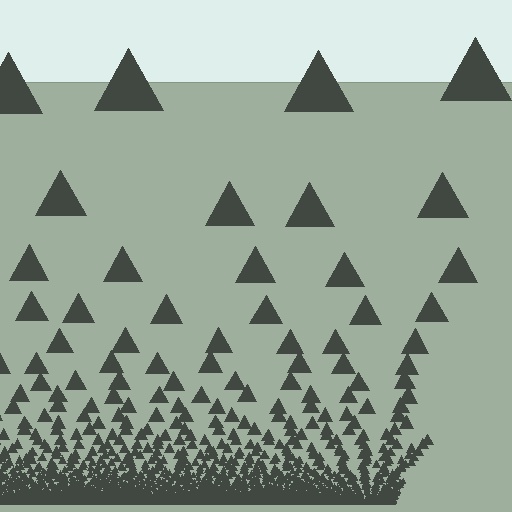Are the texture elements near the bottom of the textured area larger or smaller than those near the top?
Smaller. The gradient is inverted — elements near the bottom are smaller and denser.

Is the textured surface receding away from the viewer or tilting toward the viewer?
The surface appears to tilt toward the viewer. Texture elements get larger and sparser toward the top.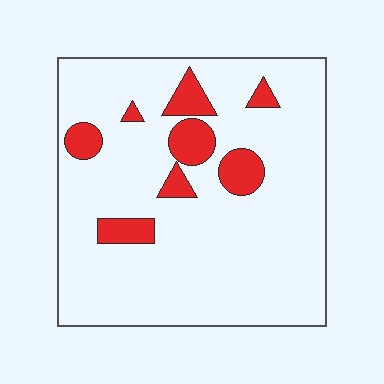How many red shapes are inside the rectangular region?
8.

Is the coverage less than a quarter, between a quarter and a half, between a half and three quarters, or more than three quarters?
Less than a quarter.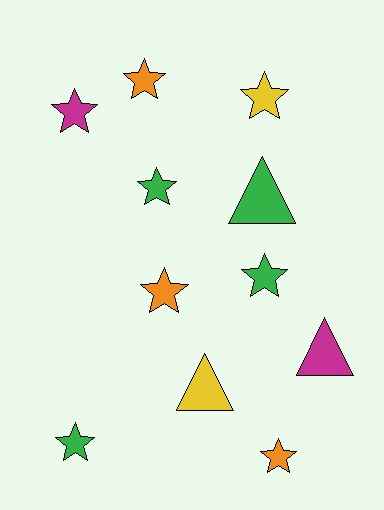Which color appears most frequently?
Green, with 4 objects.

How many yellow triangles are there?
There is 1 yellow triangle.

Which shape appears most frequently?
Star, with 8 objects.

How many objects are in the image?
There are 11 objects.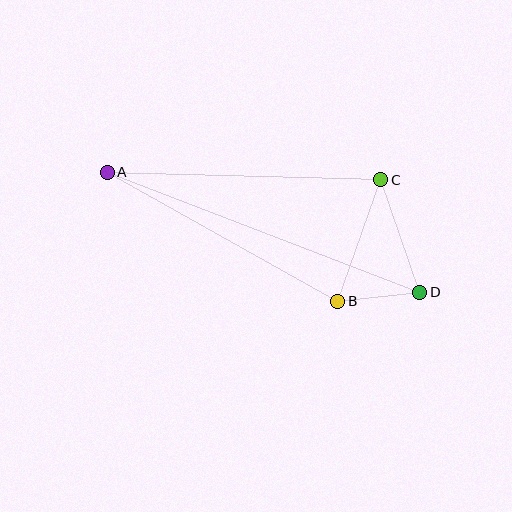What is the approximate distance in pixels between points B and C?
The distance between B and C is approximately 129 pixels.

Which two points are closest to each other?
Points B and D are closest to each other.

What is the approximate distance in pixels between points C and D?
The distance between C and D is approximately 119 pixels.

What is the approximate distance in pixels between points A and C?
The distance between A and C is approximately 274 pixels.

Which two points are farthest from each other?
Points A and D are farthest from each other.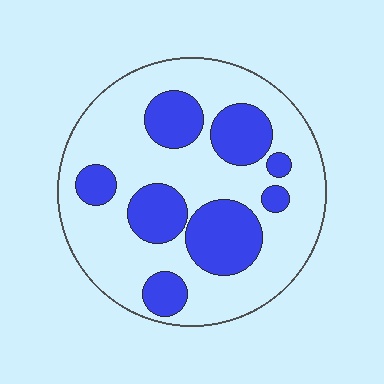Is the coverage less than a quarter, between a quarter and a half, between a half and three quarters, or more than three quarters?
Between a quarter and a half.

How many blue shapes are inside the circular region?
8.